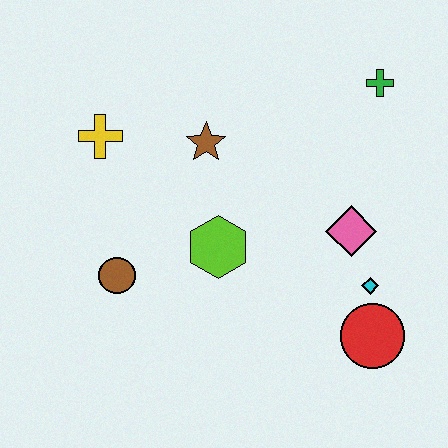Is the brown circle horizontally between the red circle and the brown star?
No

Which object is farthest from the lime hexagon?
The green cross is farthest from the lime hexagon.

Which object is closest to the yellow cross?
The brown star is closest to the yellow cross.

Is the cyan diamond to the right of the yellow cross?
Yes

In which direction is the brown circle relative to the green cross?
The brown circle is to the left of the green cross.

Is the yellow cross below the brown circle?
No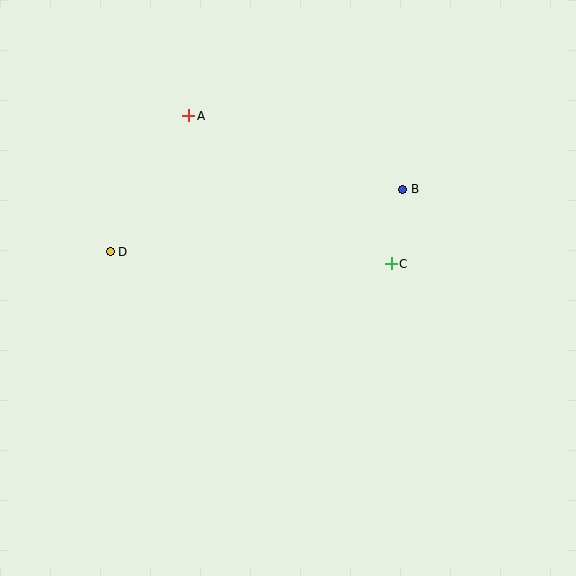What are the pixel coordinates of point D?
Point D is at (110, 252).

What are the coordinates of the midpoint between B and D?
The midpoint between B and D is at (257, 220).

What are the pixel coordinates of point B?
Point B is at (403, 189).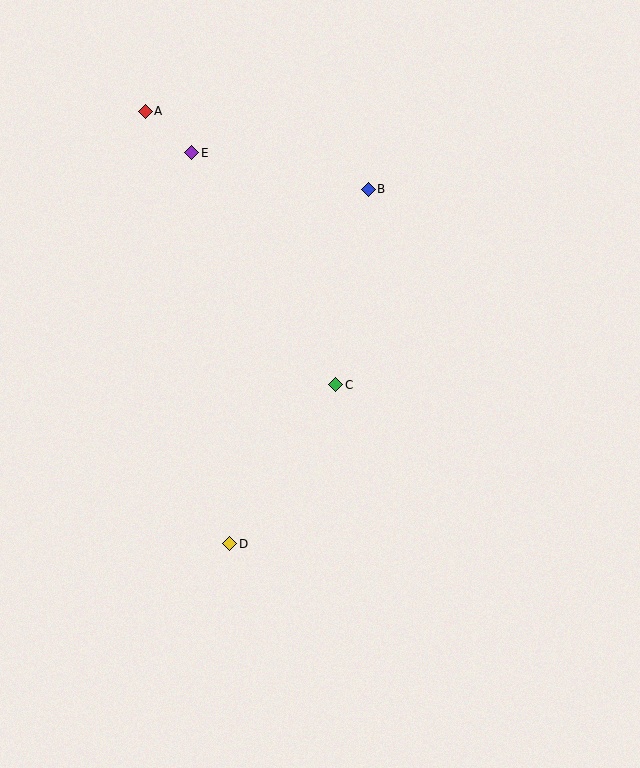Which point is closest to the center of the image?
Point C at (336, 385) is closest to the center.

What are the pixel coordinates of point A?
Point A is at (145, 111).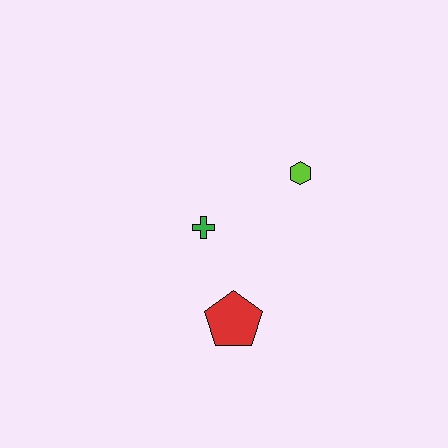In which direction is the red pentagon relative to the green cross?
The red pentagon is below the green cross.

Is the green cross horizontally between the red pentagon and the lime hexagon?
No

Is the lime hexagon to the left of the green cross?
No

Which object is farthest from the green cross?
The lime hexagon is farthest from the green cross.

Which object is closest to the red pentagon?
The green cross is closest to the red pentagon.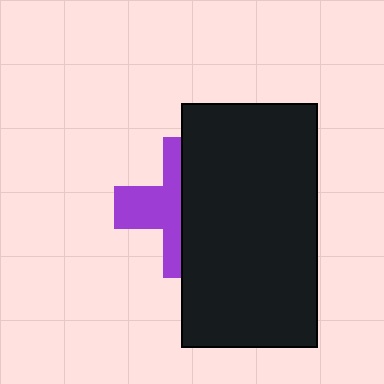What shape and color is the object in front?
The object in front is a black rectangle.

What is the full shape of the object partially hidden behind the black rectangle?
The partially hidden object is a purple cross.